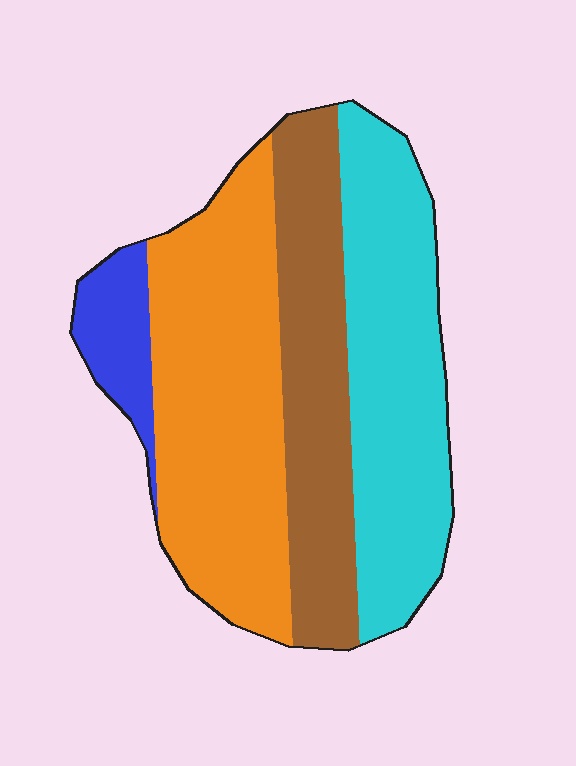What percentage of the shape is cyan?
Cyan covers about 30% of the shape.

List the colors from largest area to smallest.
From largest to smallest: orange, cyan, brown, blue.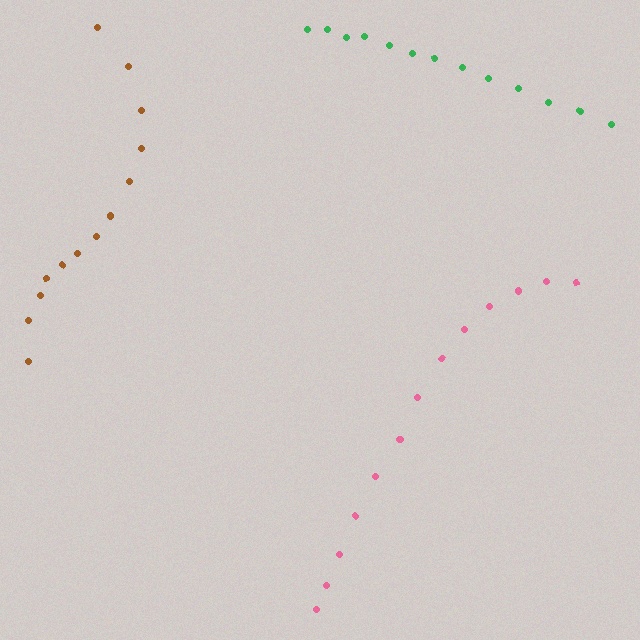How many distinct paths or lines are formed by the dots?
There are 3 distinct paths.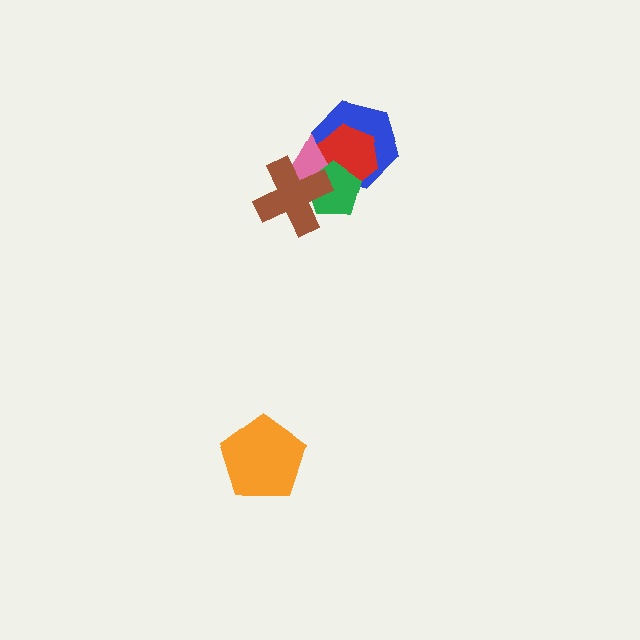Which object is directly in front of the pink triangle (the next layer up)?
The green pentagon is directly in front of the pink triangle.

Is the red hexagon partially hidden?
Yes, it is partially covered by another shape.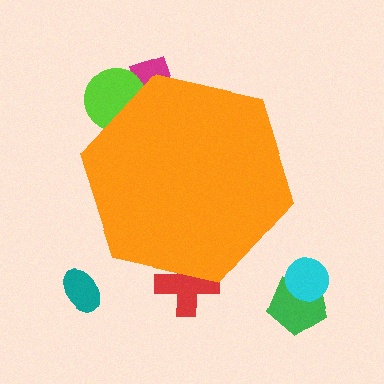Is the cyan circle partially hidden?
No, the cyan circle is fully visible.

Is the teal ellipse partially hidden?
No, the teal ellipse is fully visible.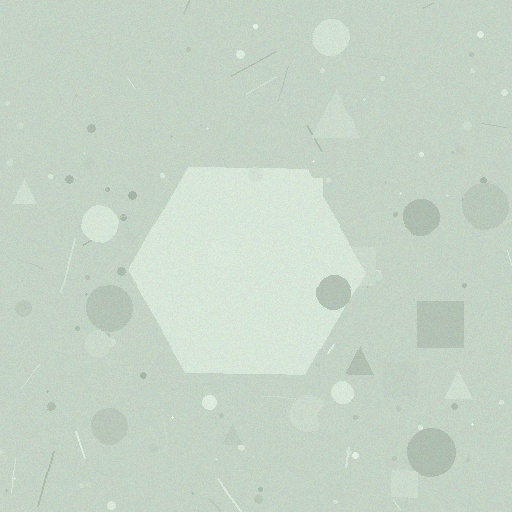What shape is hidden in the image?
A hexagon is hidden in the image.